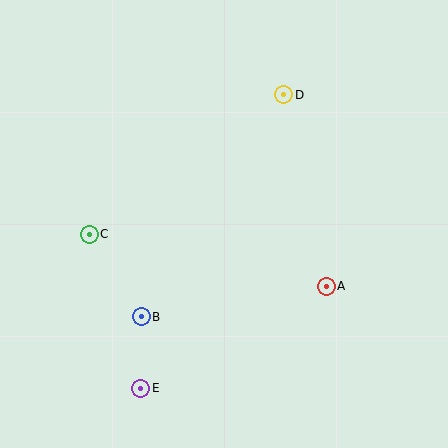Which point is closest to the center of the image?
Point A at (326, 286) is closest to the center.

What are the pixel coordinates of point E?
Point E is at (141, 388).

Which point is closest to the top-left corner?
Point C is closest to the top-left corner.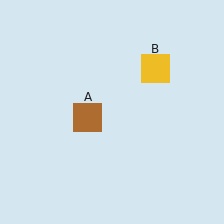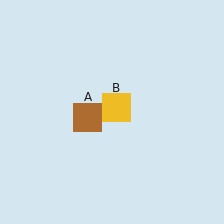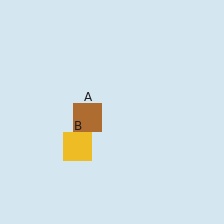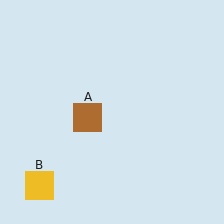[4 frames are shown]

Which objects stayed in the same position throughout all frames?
Brown square (object A) remained stationary.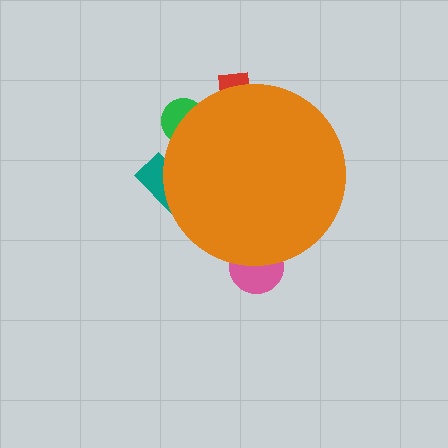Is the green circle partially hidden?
Yes, the green circle is partially hidden behind the orange circle.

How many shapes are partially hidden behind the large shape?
4 shapes are partially hidden.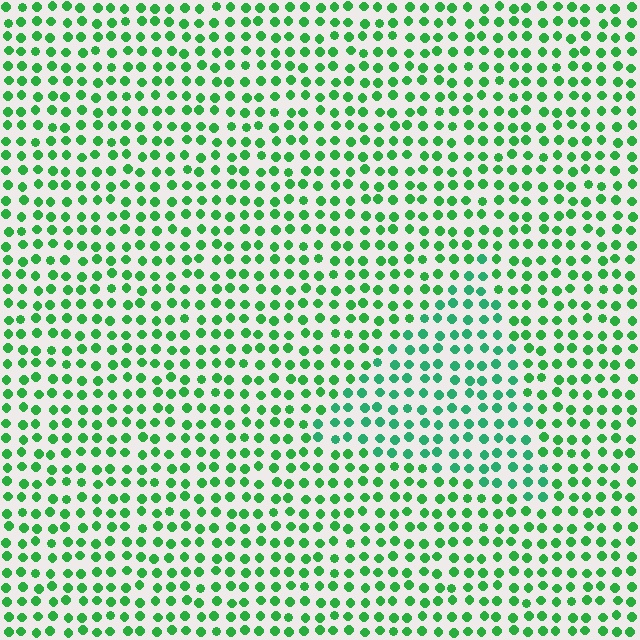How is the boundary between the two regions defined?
The boundary is defined purely by a slight shift in hue (about 22 degrees). Spacing, size, and orientation are identical on both sides.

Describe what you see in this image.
The image is filled with small green elements in a uniform arrangement. A triangle-shaped region is visible where the elements are tinted to a slightly different hue, forming a subtle color boundary.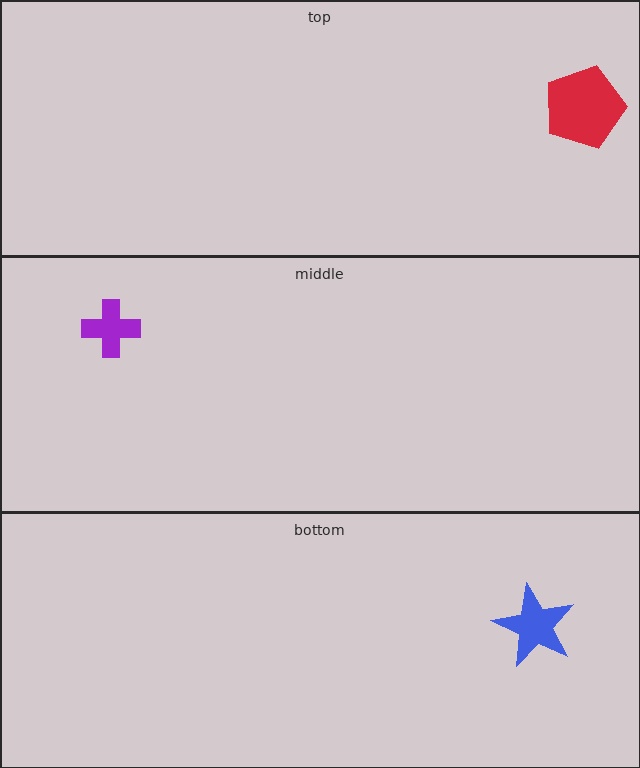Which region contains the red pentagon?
The top region.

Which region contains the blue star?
The bottom region.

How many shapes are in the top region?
1.